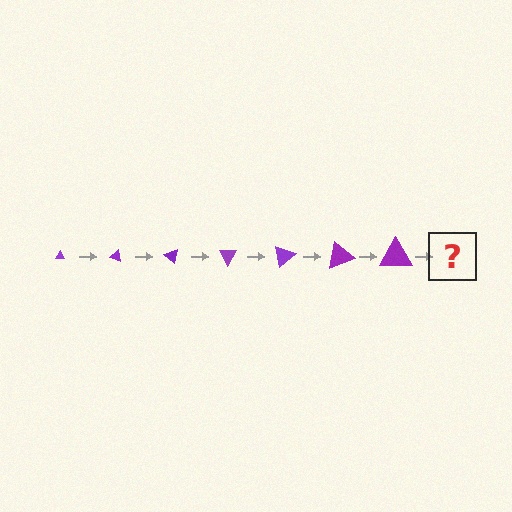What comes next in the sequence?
The next element should be a triangle, larger than the previous one and rotated 140 degrees from the start.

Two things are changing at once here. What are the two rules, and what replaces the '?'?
The two rules are that the triangle grows larger each step and it rotates 20 degrees each step. The '?' should be a triangle, larger than the previous one and rotated 140 degrees from the start.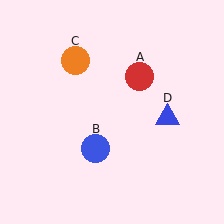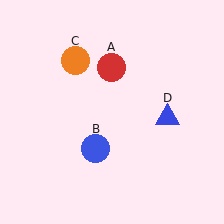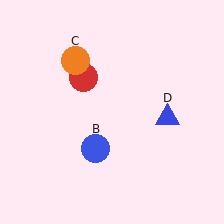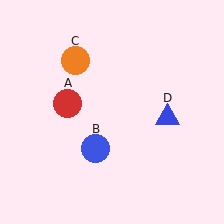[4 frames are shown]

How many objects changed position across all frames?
1 object changed position: red circle (object A).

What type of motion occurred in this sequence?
The red circle (object A) rotated counterclockwise around the center of the scene.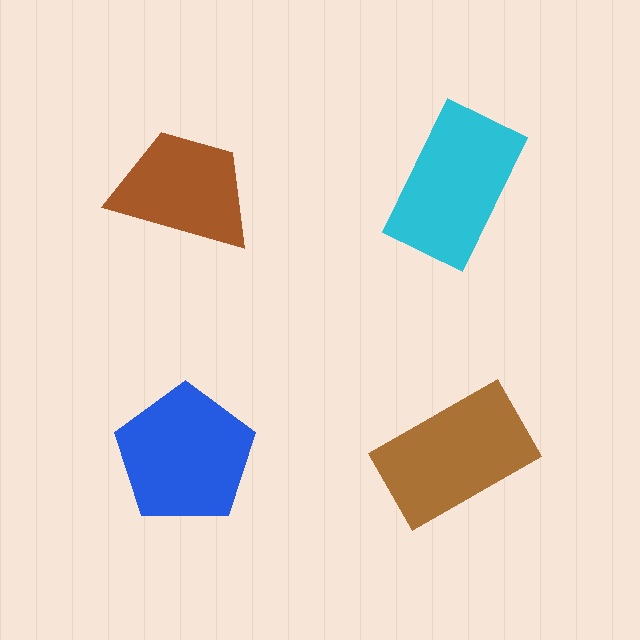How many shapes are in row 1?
2 shapes.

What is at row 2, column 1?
A blue pentagon.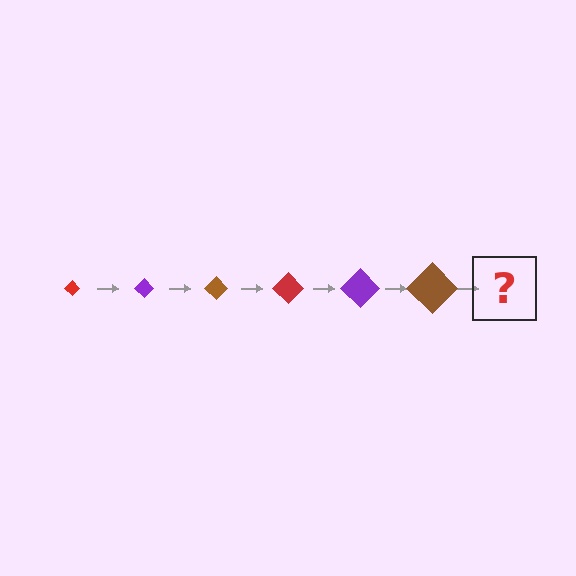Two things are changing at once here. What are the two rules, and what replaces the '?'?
The two rules are that the diamond grows larger each step and the color cycles through red, purple, and brown. The '?' should be a red diamond, larger than the previous one.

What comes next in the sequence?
The next element should be a red diamond, larger than the previous one.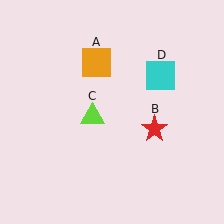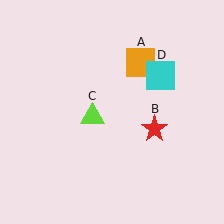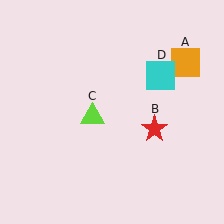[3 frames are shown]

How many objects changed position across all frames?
1 object changed position: orange square (object A).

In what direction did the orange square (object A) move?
The orange square (object A) moved right.